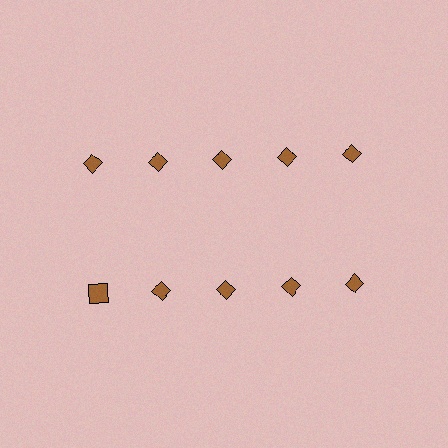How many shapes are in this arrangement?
There are 10 shapes arranged in a grid pattern.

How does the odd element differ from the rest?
It has a different shape: square instead of diamond.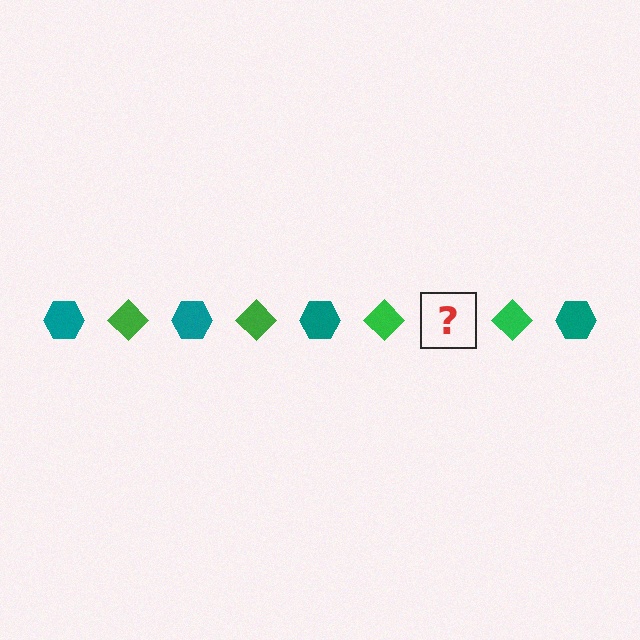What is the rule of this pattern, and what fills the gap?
The rule is that the pattern alternates between teal hexagon and green diamond. The gap should be filled with a teal hexagon.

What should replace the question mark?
The question mark should be replaced with a teal hexagon.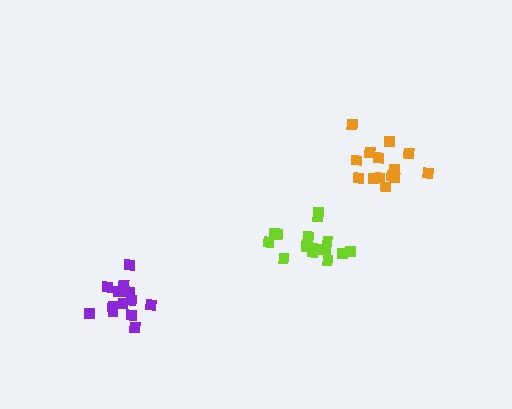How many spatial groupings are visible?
There are 3 spatial groupings.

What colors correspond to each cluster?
The clusters are colored: lime, orange, purple.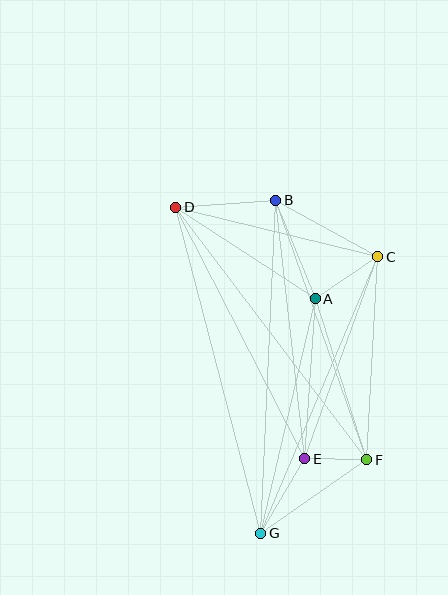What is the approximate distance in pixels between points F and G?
The distance between F and G is approximately 129 pixels.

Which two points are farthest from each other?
Points D and G are farthest from each other.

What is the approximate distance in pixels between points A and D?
The distance between A and D is approximately 167 pixels.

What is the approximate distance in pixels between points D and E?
The distance between D and E is approximately 283 pixels.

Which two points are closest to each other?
Points E and F are closest to each other.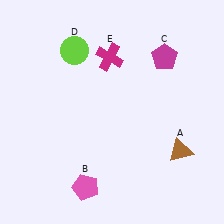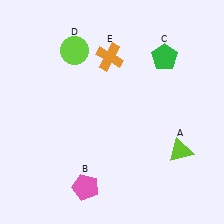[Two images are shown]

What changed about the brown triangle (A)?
In Image 1, A is brown. In Image 2, it changed to lime.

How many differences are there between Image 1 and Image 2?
There are 3 differences between the two images.